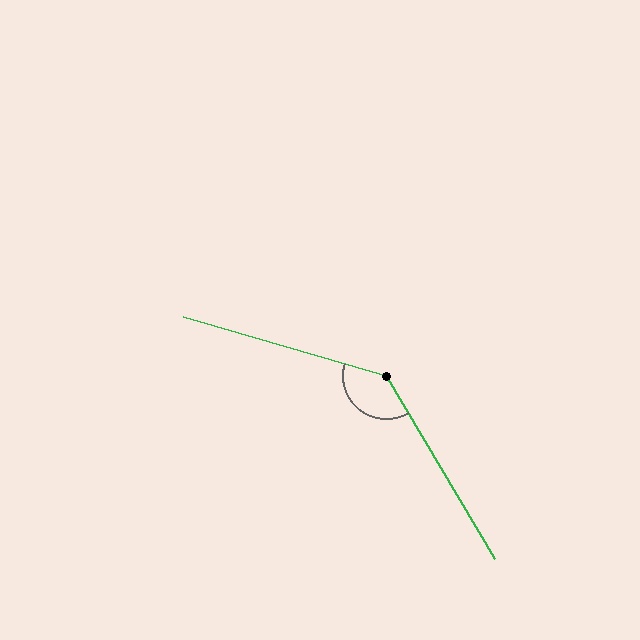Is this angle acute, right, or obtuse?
It is obtuse.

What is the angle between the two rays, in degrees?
Approximately 137 degrees.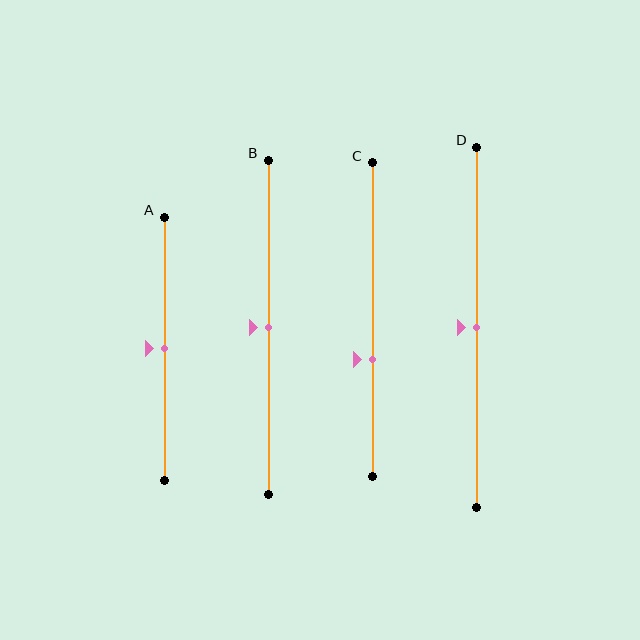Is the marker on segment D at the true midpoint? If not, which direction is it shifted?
Yes, the marker on segment D is at the true midpoint.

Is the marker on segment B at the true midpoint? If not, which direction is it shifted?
Yes, the marker on segment B is at the true midpoint.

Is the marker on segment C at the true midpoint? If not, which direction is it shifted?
No, the marker on segment C is shifted downward by about 13% of the segment length.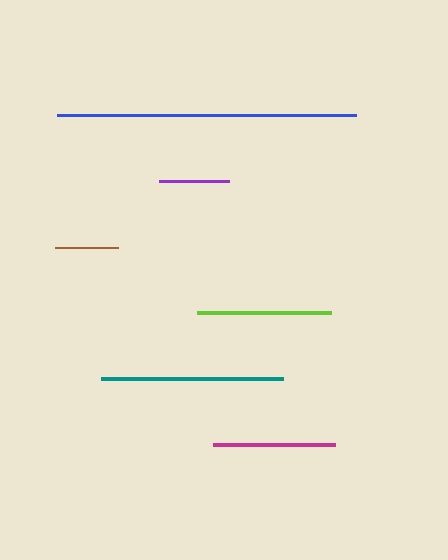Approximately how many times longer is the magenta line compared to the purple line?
The magenta line is approximately 1.7 times the length of the purple line.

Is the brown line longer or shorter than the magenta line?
The magenta line is longer than the brown line.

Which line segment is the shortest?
The brown line is the shortest at approximately 63 pixels.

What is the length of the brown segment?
The brown segment is approximately 63 pixels long.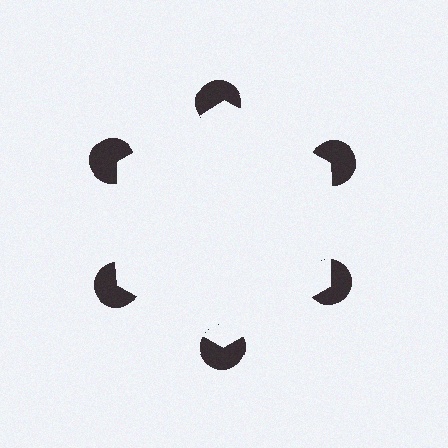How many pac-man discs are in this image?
There are 6 — one at each vertex of the illusory hexagon.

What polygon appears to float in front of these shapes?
An illusory hexagon — its edges are inferred from the aligned wedge cuts in the pac-man discs, not physically drawn.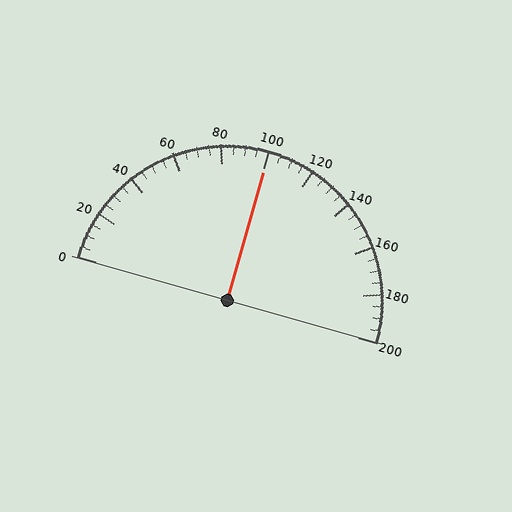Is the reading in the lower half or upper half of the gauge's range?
The reading is in the upper half of the range (0 to 200).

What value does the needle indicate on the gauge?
The needle indicates approximately 100.